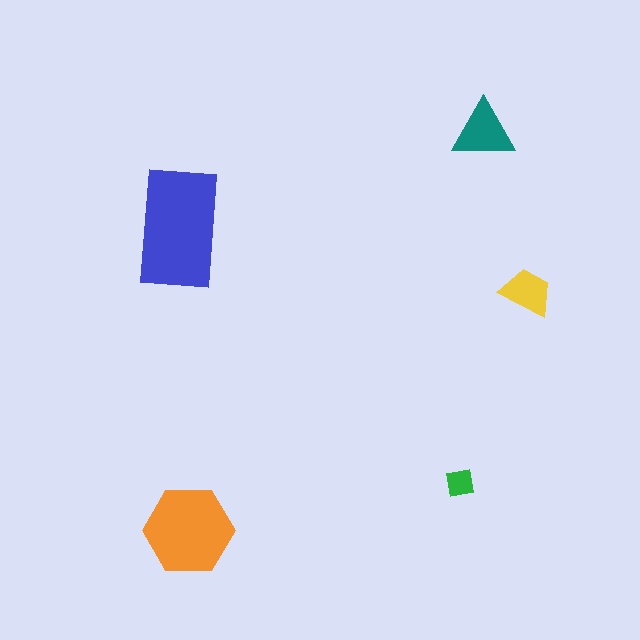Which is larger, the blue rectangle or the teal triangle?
The blue rectangle.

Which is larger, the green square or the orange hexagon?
The orange hexagon.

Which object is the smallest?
The green square.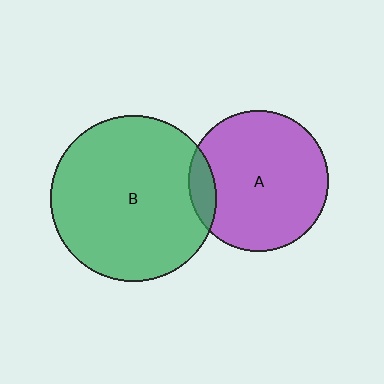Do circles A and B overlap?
Yes.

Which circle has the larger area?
Circle B (green).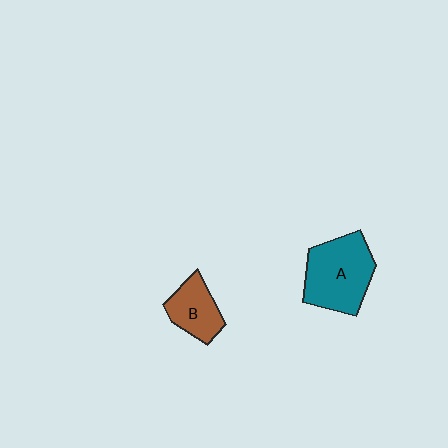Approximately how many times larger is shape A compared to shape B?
Approximately 1.7 times.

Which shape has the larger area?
Shape A (teal).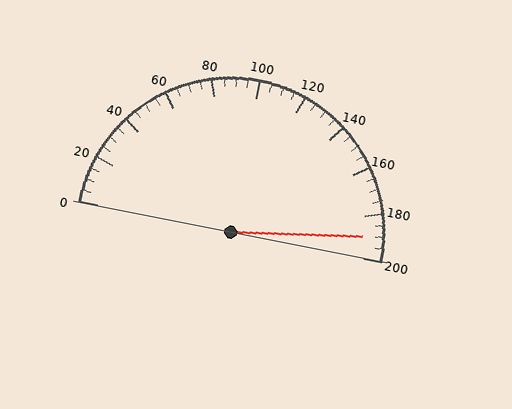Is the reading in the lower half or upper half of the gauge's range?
The reading is in the upper half of the range (0 to 200).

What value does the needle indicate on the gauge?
The needle indicates approximately 190.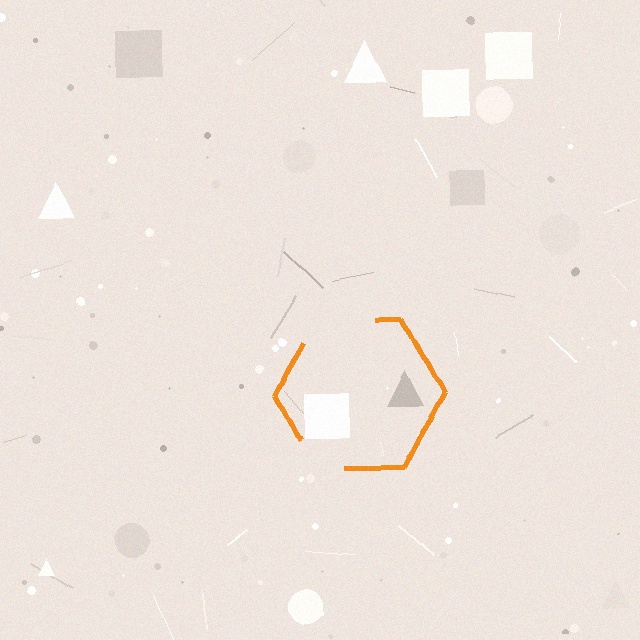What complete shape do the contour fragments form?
The contour fragments form a hexagon.